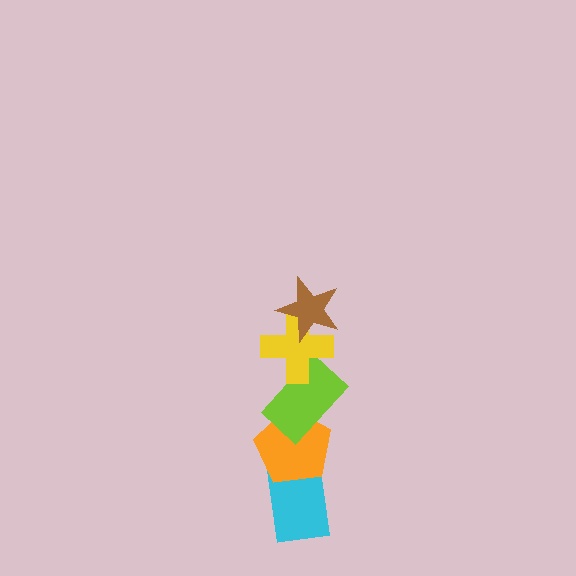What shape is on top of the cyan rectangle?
The orange pentagon is on top of the cyan rectangle.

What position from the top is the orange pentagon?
The orange pentagon is 4th from the top.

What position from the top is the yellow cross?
The yellow cross is 2nd from the top.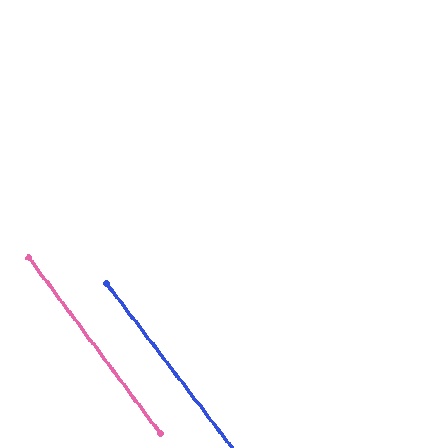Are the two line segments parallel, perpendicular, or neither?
Parallel — their directions differ by only 0.4°.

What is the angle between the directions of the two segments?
Approximately 0 degrees.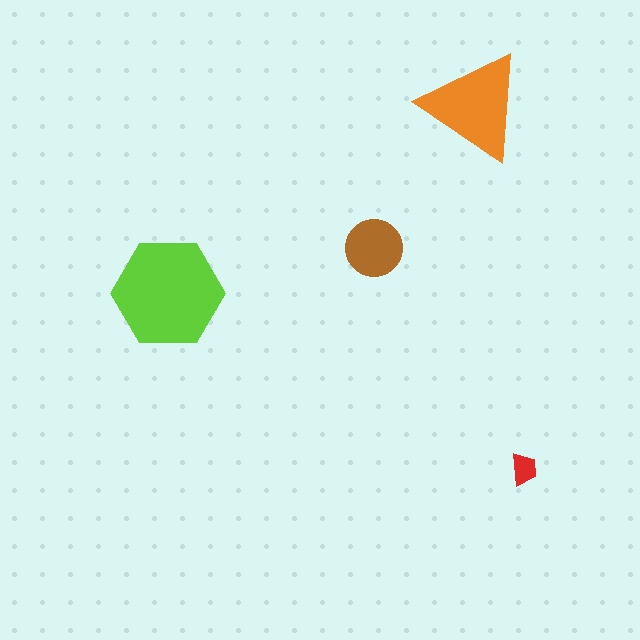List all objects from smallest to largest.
The red trapezoid, the brown circle, the orange triangle, the lime hexagon.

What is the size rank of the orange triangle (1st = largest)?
2nd.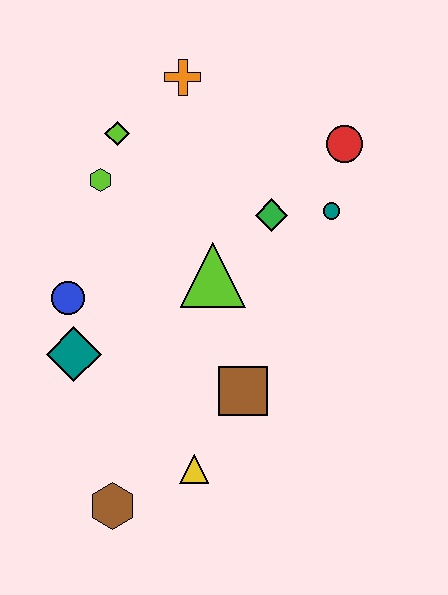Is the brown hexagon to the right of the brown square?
No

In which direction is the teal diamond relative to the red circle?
The teal diamond is to the left of the red circle.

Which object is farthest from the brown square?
The orange cross is farthest from the brown square.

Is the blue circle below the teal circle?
Yes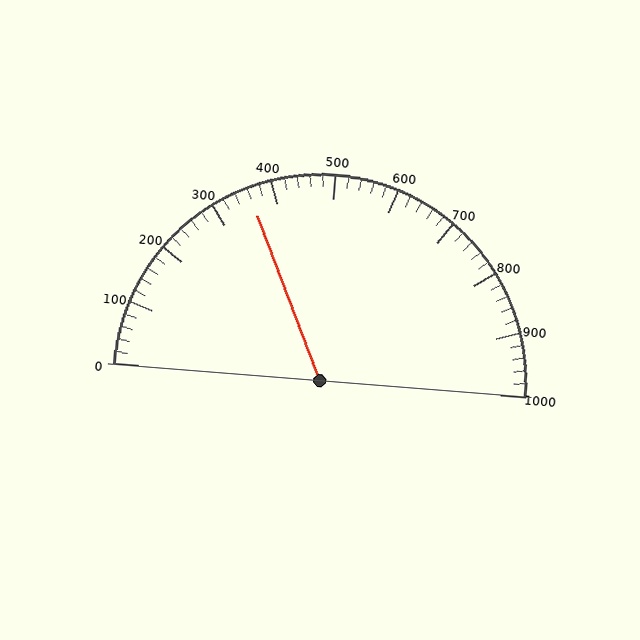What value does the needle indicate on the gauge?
The needle indicates approximately 360.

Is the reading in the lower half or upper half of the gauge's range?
The reading is in the lower half of the range (0 to 1000).